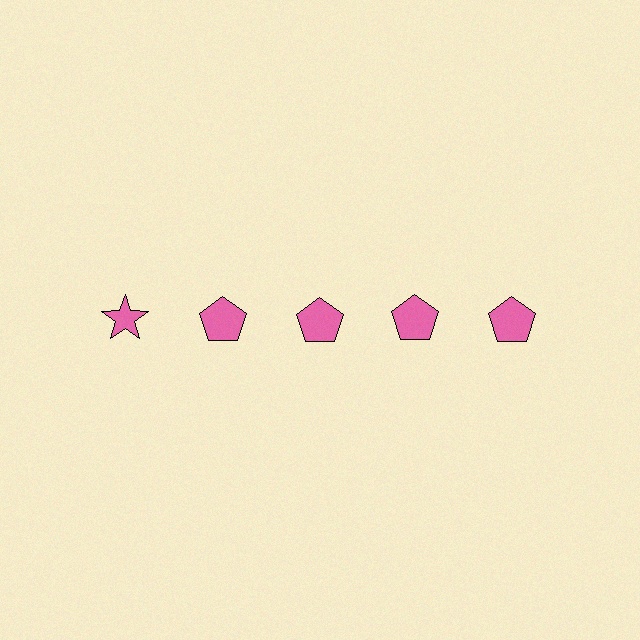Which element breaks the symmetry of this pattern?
The pink star in the top row, leftmost column breaks the symmetry. All other shapes are pink pentagons.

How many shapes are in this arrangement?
There are 5 shapes arranged in a grid pattern.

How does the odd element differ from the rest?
It has a different shape: star instead of pentagon.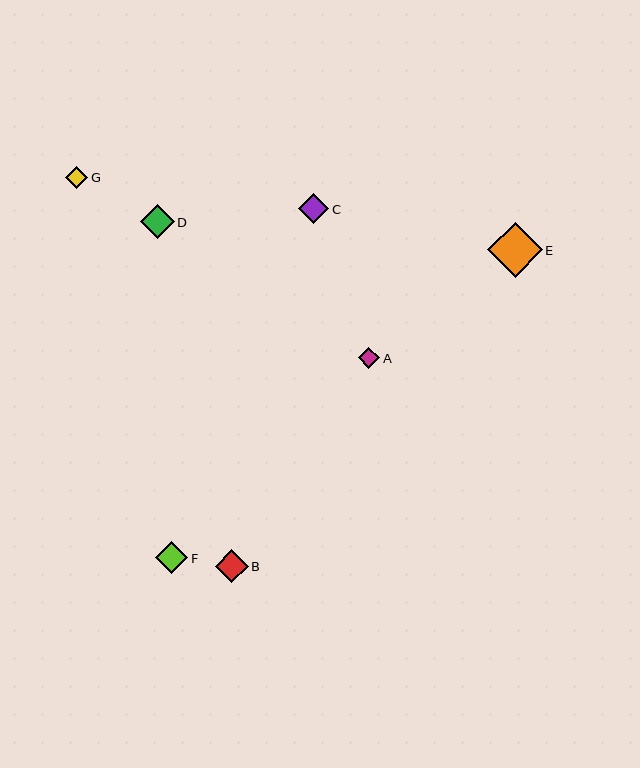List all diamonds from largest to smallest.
From largest to smallest: E, D, B, F, C, G, A.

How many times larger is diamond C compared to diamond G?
Diamond C is approximately 1.4 times the size of diamond G.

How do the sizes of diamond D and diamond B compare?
Diamond D and diamond B are approximately the same size.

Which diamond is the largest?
Diamond E is the largest with a size of approximately 54 pixels.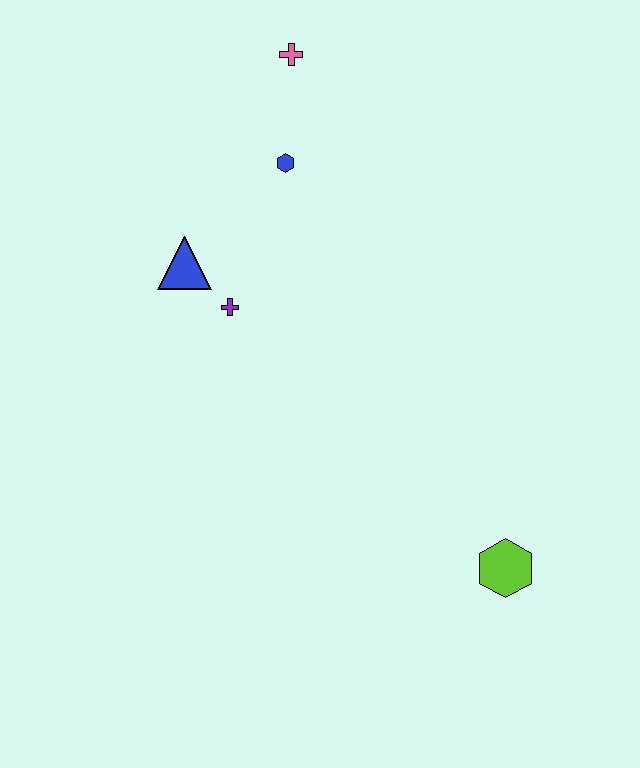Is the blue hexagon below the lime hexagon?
No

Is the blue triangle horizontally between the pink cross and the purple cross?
No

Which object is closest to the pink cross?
The blue hexagon is closest to the pink cross.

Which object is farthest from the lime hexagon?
The pink cross is farthest from the lime hexagon.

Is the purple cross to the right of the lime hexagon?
No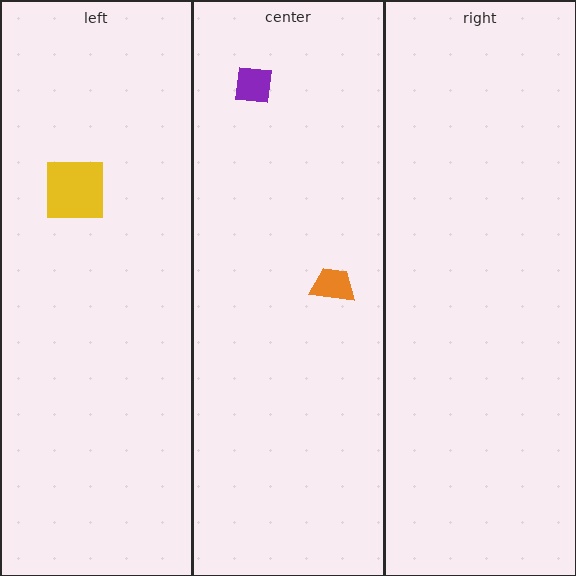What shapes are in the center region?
The orange trapezoid, the purple square.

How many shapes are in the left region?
1.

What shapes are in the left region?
The yellow square.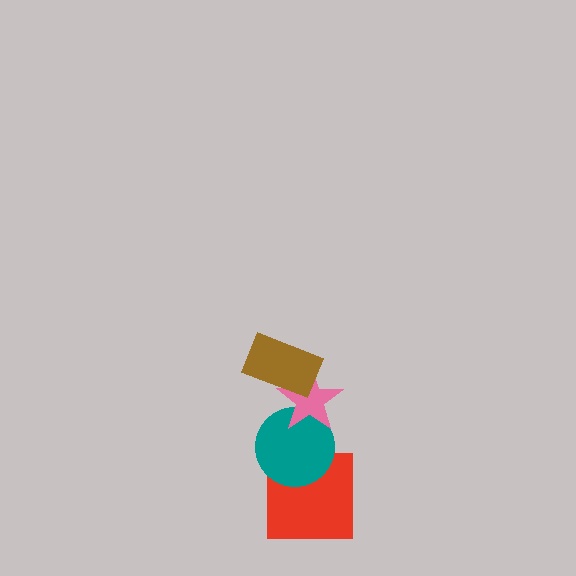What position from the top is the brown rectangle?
The brown rectangle is 1st from the top.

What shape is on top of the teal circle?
The pink star is on top of the teal circle.